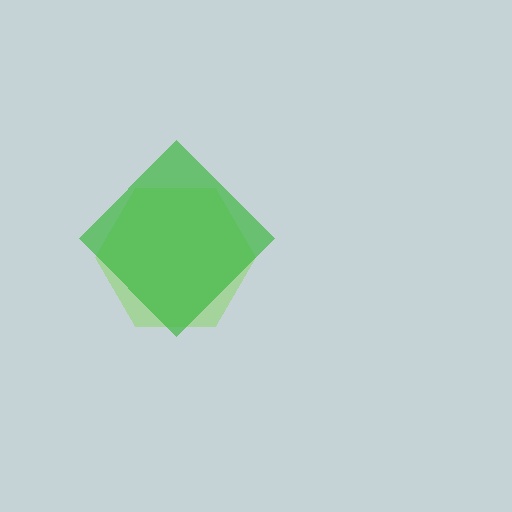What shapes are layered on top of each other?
The layered shapes are: a lime hexagon, a green diamond.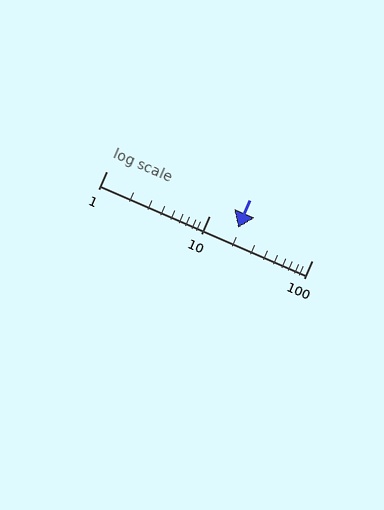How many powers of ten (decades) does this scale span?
The scale spans 2 decades, from 1 to 100.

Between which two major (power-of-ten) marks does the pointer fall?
The pointer is between 10 and 100.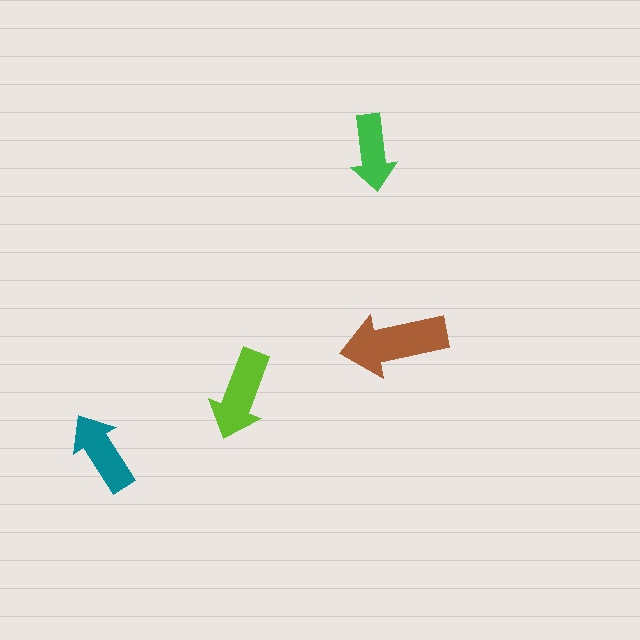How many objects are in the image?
There are 4 objects in the image.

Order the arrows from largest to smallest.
the brown one, the lime one, the teal one, the green one.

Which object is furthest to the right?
The brown arrow is rightmost.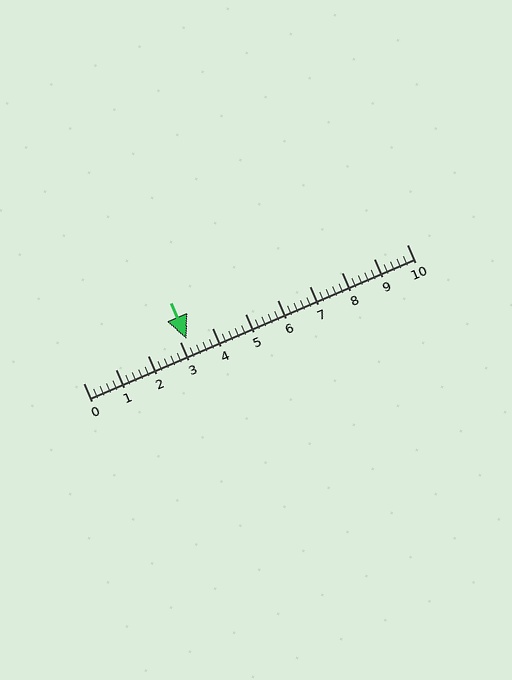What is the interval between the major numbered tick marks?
The major tick marks are spaced 1 units apart.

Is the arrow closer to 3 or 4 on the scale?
The arrow is closer to 3.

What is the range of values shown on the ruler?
The ruler shows values from 0 to 10.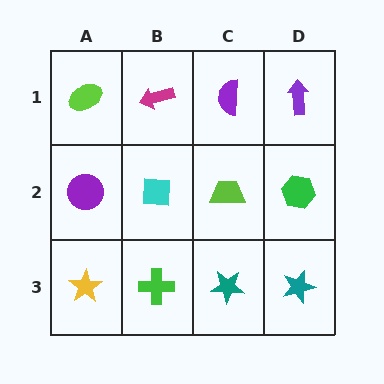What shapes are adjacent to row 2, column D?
A purple arrow (row 1, column D), a teal star (row 3, column D), a lime trapezoid (row 2, column C).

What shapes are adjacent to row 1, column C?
A lime trapezoid (row 2, column C), a magenta arrow (row 1, column B), a purple arrow (row 1, column D).